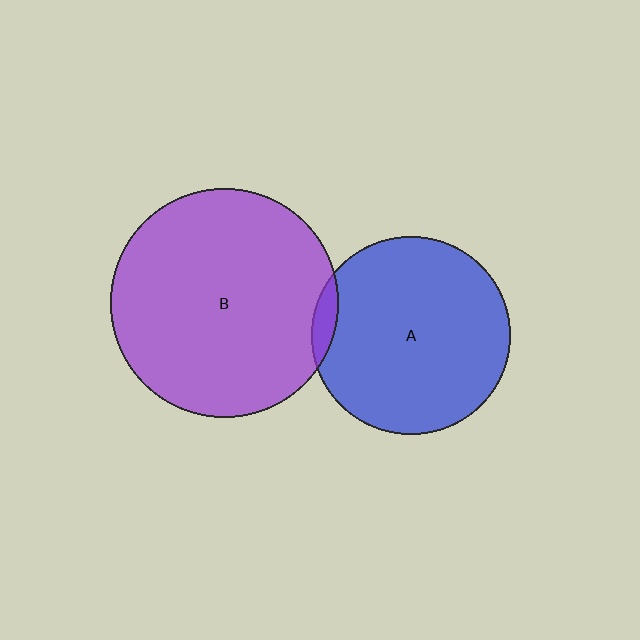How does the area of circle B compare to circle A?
Approximately 1.3 times.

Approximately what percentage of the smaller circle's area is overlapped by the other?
Approximately 5%.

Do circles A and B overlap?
Yes.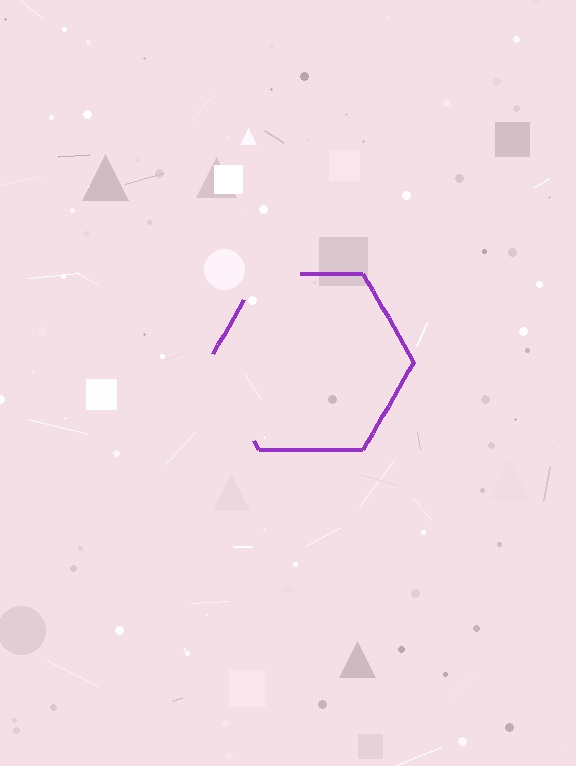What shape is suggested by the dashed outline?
The dashed outline suggests a hexagon.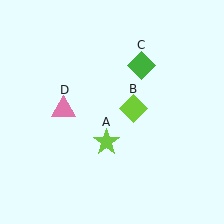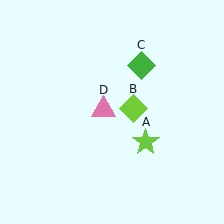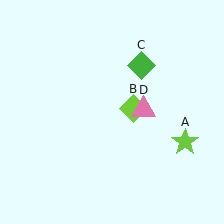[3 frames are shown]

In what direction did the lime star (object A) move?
The lime star (object A) moved right.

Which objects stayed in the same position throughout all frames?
Lime diamond (object B) and green diamond (object C) remained stationary.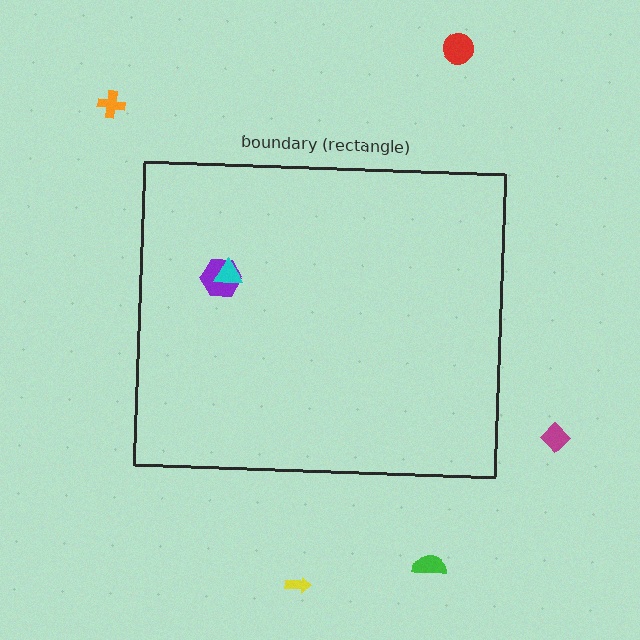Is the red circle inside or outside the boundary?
Outside.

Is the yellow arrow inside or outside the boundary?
Outside.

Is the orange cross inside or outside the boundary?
Outside.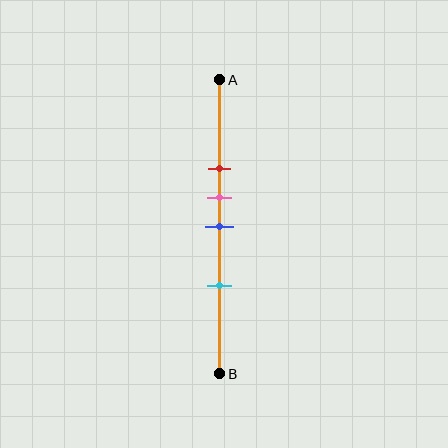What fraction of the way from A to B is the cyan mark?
The cyan mark is approximately 70% (0.7) of the way from A to B.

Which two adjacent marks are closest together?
The pink and blue marks are the closest adjacent pair.